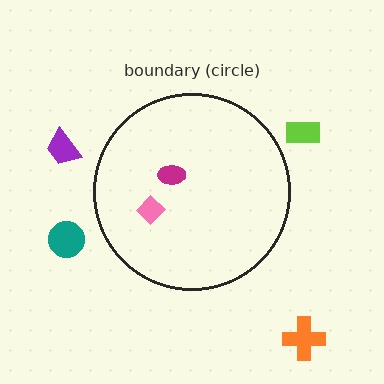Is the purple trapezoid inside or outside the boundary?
Outside.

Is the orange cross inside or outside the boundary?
Outside.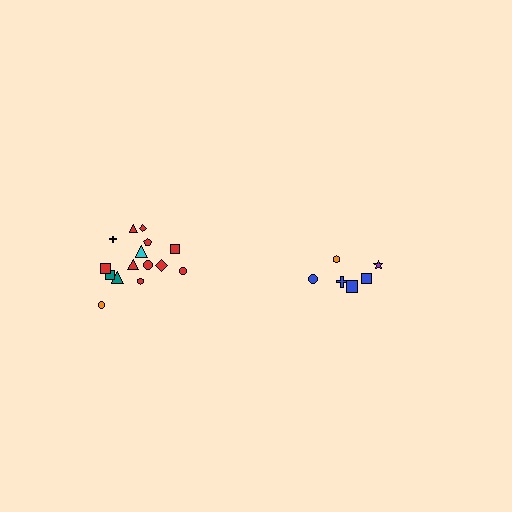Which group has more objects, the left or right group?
The left group.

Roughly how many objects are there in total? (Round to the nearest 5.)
Roughly 20 objects in total.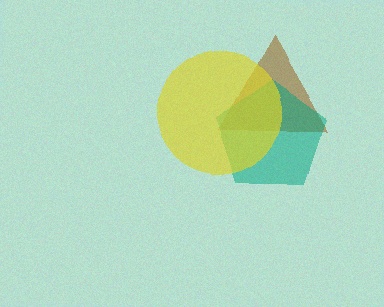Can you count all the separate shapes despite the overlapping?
Yes, there are 3 separate shapes.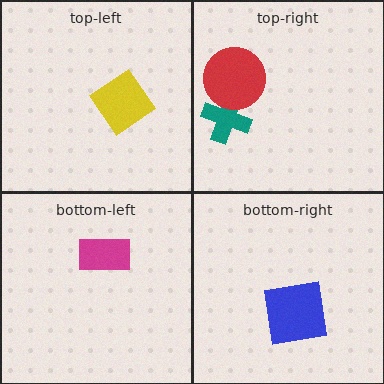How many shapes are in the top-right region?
2.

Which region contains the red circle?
The top-right region.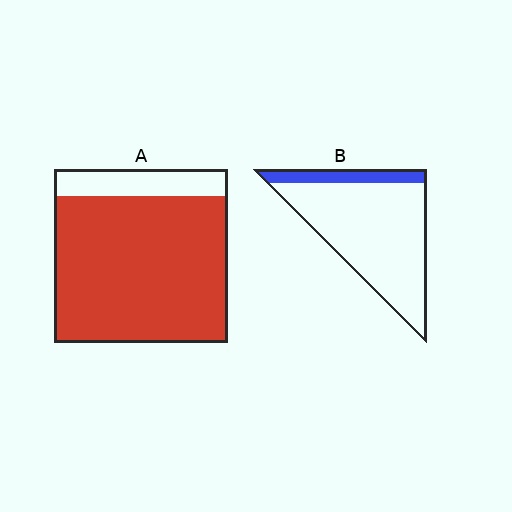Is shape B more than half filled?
No.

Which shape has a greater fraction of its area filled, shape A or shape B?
Shape A.